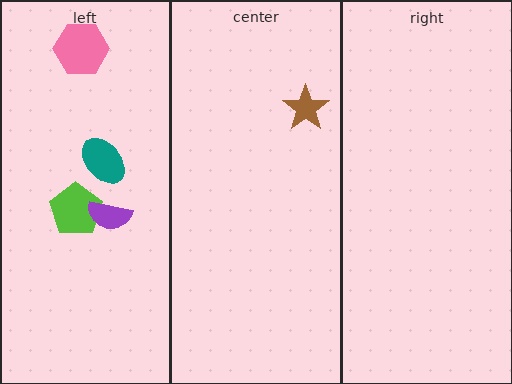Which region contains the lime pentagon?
The left region.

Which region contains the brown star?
The center region.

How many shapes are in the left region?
4.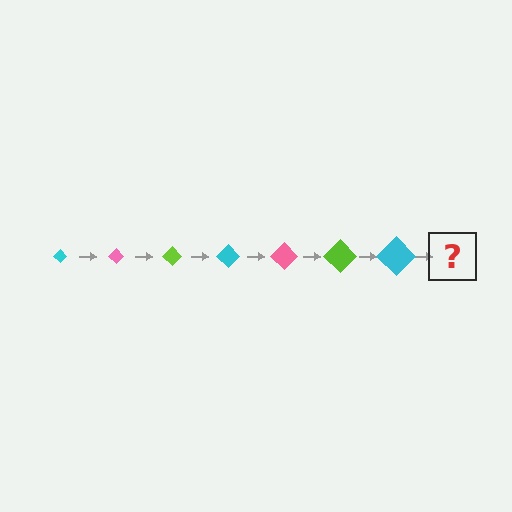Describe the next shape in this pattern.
It should be a pink diamond, larger than the previous one.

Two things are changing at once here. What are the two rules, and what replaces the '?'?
The two rules are that the diamond grows larger each step and the color cycles through cyan, pink, and lime. The '?' should be a pink diamond, larger than the previous one.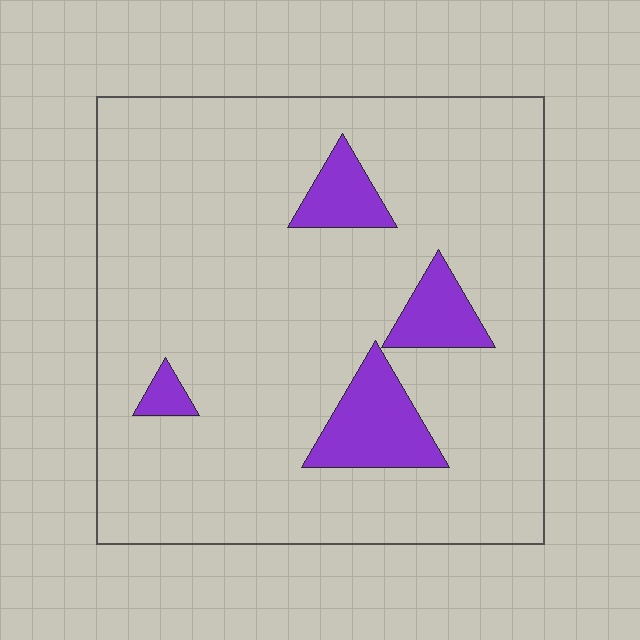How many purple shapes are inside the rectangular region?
4.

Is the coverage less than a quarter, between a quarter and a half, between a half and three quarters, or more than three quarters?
Less than a quarter.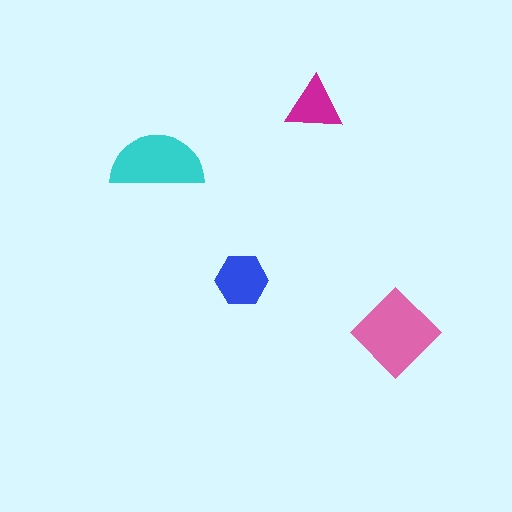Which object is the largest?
The pink diamond.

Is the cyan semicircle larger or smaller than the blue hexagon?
Larger.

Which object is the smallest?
The magenta triangle.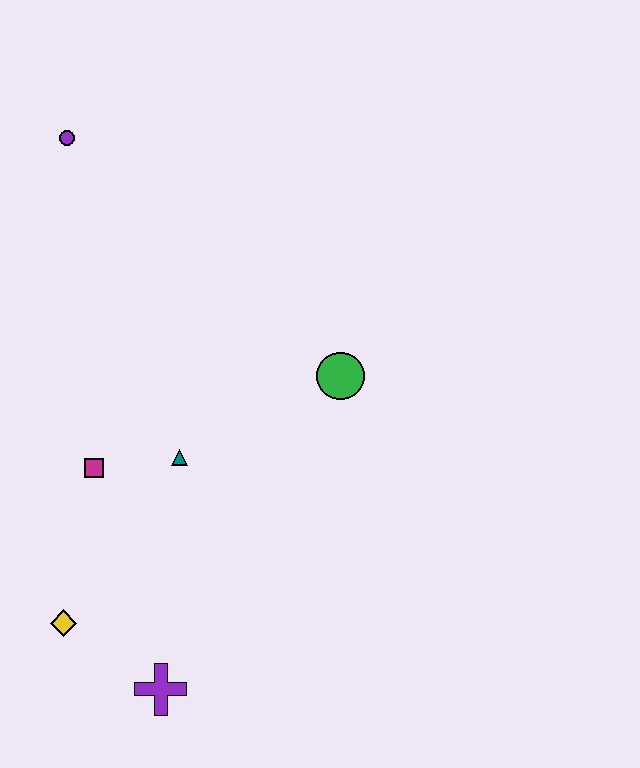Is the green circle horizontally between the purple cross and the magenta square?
No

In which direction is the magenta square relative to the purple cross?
The magenta square is above the purple cross.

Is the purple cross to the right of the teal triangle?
No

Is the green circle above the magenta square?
Yes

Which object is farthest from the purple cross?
The purple circle is farthest from the purple cross.